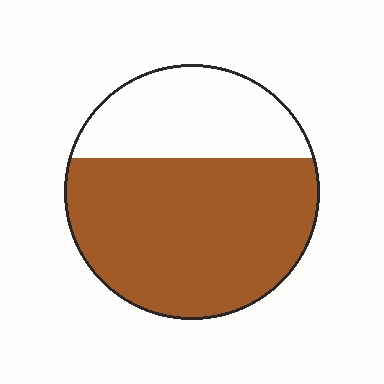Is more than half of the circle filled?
Yes.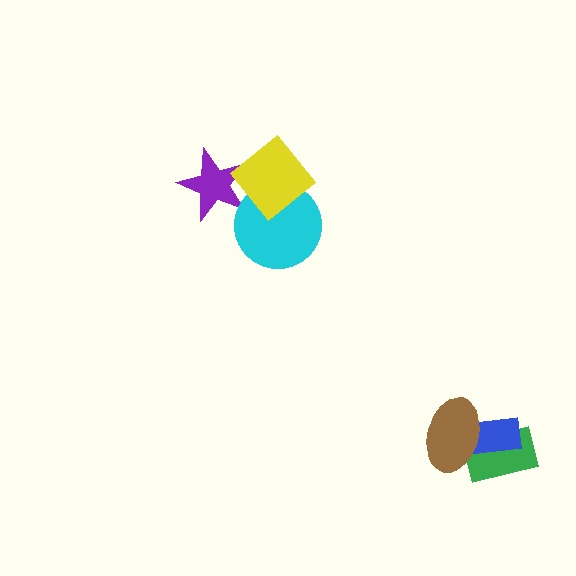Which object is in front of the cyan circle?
The yellow diamond is in front of the cyan circle.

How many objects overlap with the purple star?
1 object overlaps with the purple star.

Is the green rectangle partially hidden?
Yes, it is partially covered by another shape.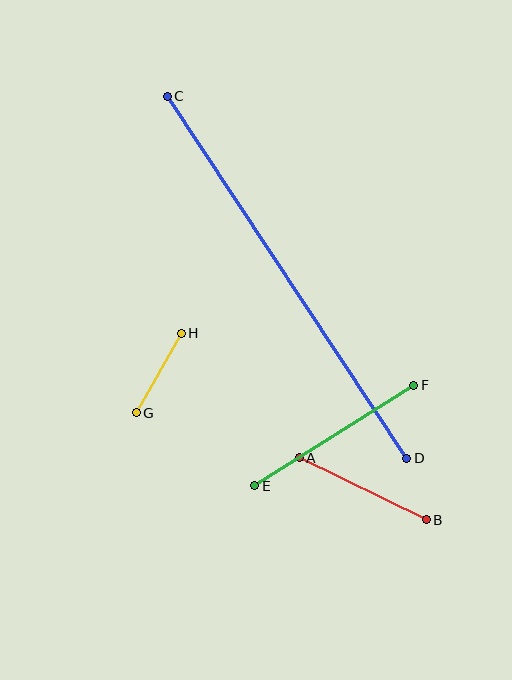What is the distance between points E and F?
The distance is approximately 188 pixels.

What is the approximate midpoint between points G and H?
The midpoint is at approximately (159, 373) pixels.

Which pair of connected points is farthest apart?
Points C and D are farthest apart.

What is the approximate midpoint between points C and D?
The midpoint is at approximately (287, 277) pixels.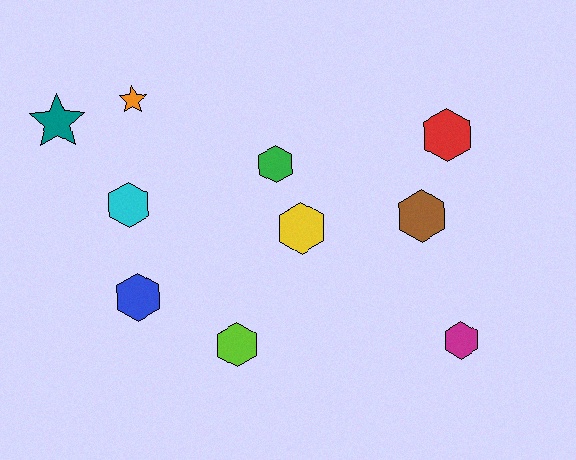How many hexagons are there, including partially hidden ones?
There are 8 hexagons.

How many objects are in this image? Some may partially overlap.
There are 10 objects.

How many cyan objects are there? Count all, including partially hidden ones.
There is 1 cyan object.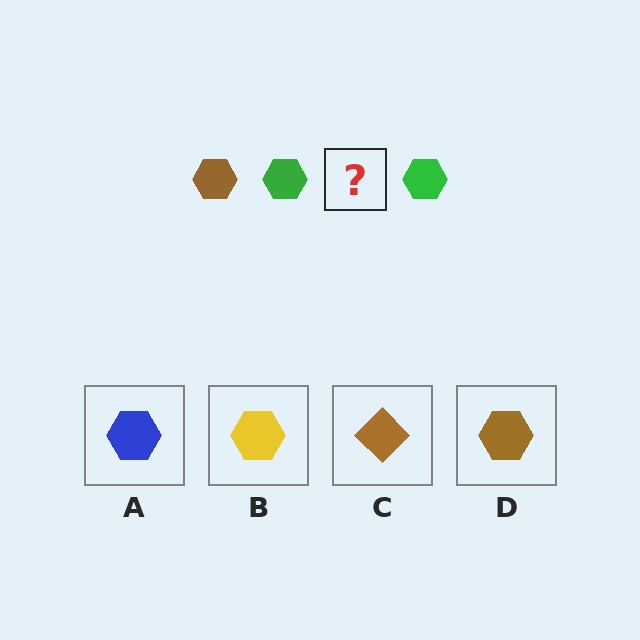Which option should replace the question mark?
Option D.